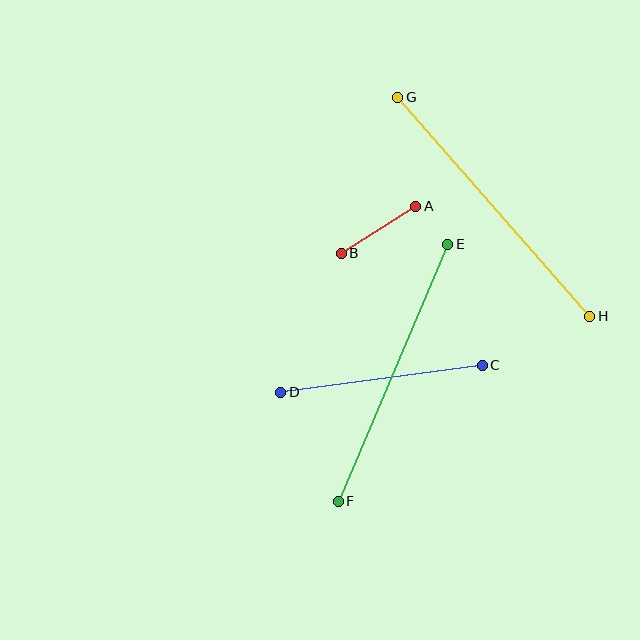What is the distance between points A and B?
The distance is approximately 88 pixels.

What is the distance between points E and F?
The distance is approximately 279 pixels.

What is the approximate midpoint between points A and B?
The midpoint is at approximately (378, 230) pixels.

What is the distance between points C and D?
The distance is approximately 203 pixels.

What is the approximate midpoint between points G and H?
The midpoint is at approximately (494, 207) pixels.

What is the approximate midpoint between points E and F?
The midpoint is at approximately (393, 373) pixels.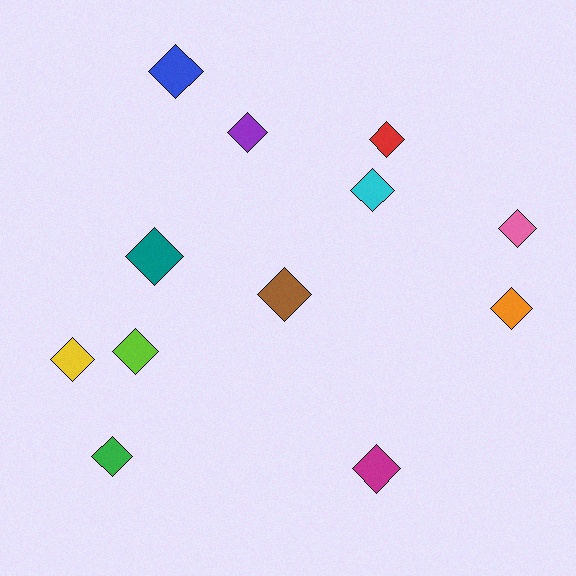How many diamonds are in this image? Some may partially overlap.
There are 12 diamonds.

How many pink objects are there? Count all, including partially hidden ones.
There is 1 pink object.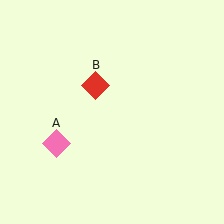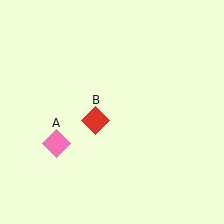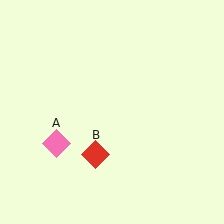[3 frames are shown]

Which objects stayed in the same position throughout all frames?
Pink diamond (object A) remained stationary.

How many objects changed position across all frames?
1 object changed position: red diamond (object B).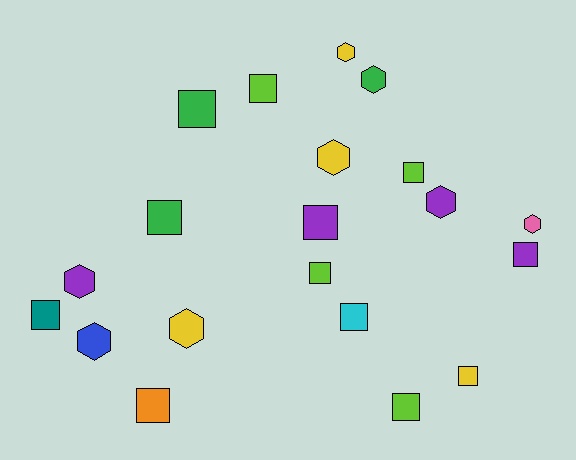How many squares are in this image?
There are 12 squares.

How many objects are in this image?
There are 20 objects.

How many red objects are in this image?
There are no red objects.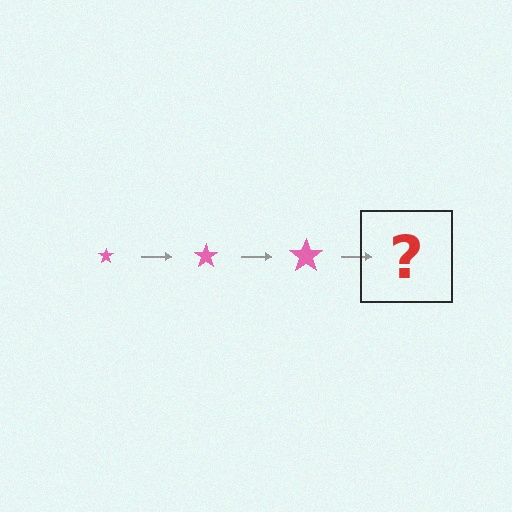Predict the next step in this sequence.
The next step is a pink star, larger than the previous one.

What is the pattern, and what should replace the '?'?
The pattern is that the star gets progressively larger each step. The '?' should be a pink star, larger than the previous one.